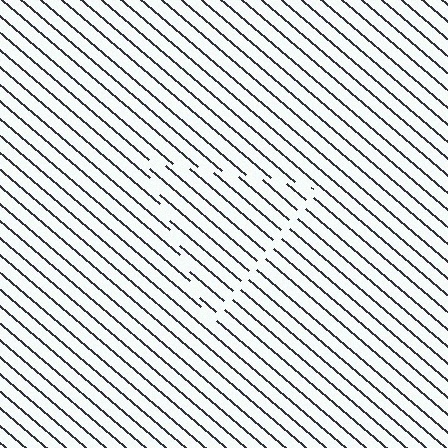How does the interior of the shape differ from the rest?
The interior of the shape contains the same grating, shifted by half a period — the contour is defined by the phase discontinuity where line-ends from the inner and outer gratings abut.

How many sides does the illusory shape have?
3 sides — the line-ends trace a triangle.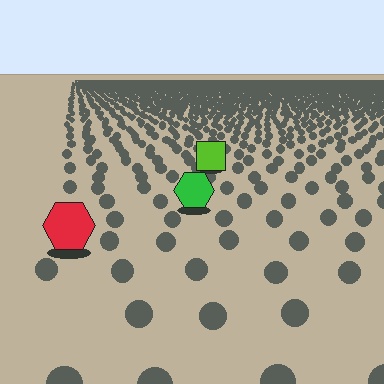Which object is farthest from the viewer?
The lime square is farthest from the viewer. It appears smaller and the ground texture around it is denser.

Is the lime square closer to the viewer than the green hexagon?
No. The green hexagon is closer — you can tell from the texture gradient: the ground texture is coarser near it.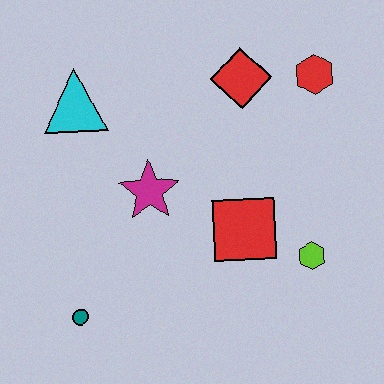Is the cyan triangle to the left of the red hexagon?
Yes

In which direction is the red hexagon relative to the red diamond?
The red hexagon is to the right of the red diamond.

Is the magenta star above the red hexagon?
No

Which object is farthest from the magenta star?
The red hexagon is farthest from the magenta star.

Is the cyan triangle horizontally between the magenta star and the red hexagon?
No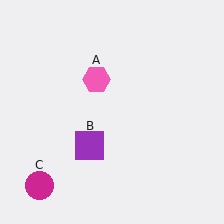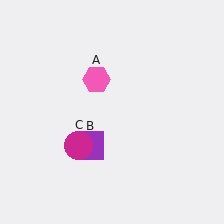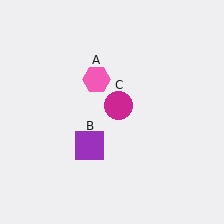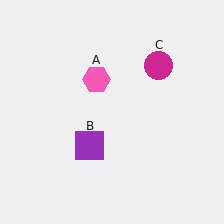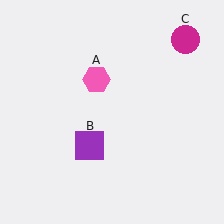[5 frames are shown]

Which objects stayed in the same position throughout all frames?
Pink hexagon (object A) and purple square (object B) remained stationary.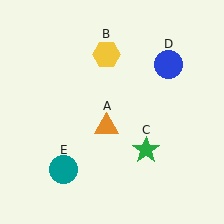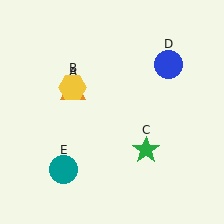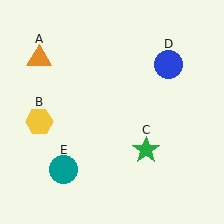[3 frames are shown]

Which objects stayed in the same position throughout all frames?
Green star (object C) and blue circle (object D) and teal circle (object E) remained stationary.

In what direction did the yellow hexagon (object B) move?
The yellow hexagon (object B) moved down and to the left.